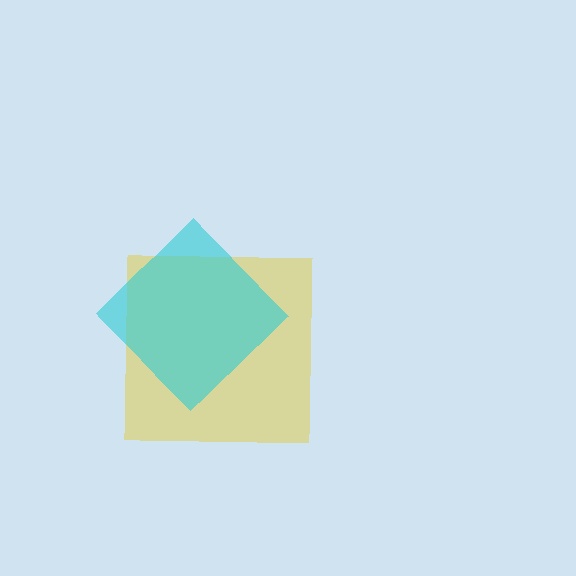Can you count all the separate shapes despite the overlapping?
Yes, there are 2 separate shapes.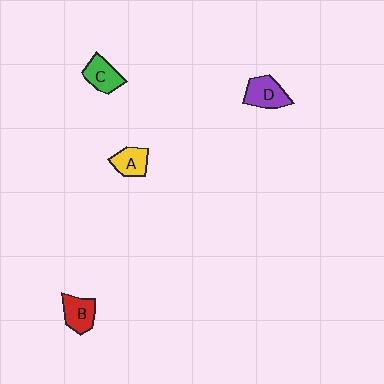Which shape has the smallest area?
Shape A (yellow).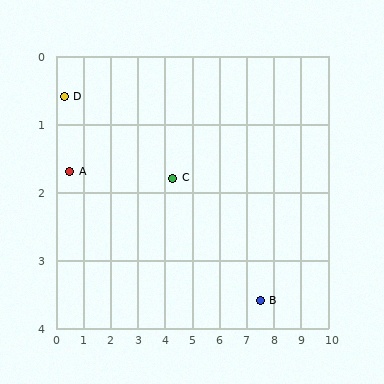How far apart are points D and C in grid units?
Points D and C are about 4.2 grid units apart.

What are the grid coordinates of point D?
Point D is at approximately (0.3, 0.6).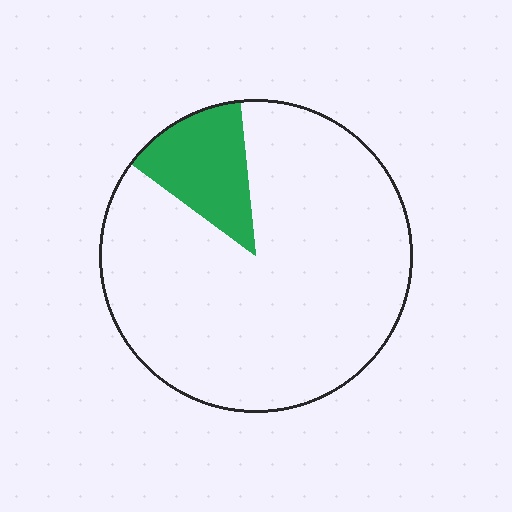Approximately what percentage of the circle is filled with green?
Approximately 15%.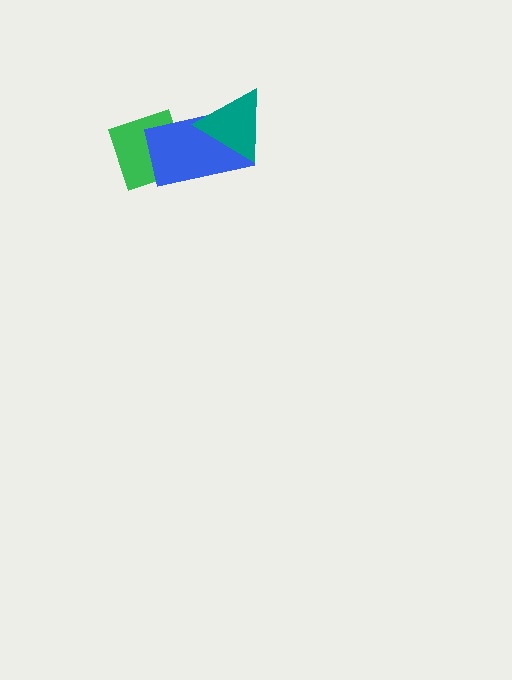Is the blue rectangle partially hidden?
Yes, it is partially covered by another shape.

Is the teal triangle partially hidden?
No, no other shape covers it.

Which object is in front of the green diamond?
The blue rectangle is in front of the green diamond.